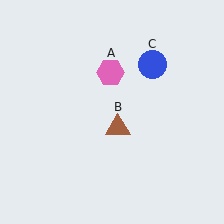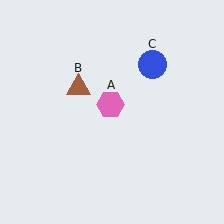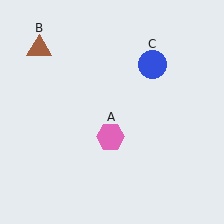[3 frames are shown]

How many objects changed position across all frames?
2 objects changed position: pink hexagon (object A), brown triangle (object B).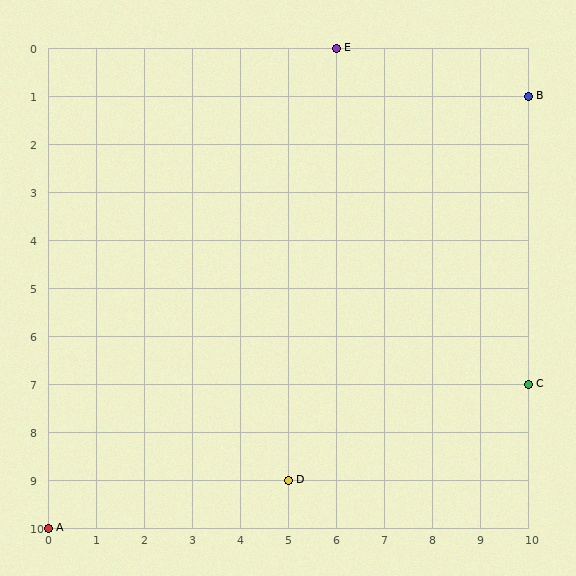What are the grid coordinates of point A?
Point A is at grid coordinates (0, 10).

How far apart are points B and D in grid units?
Points B and D are 5 columns and 8 rows apart (about 9.4 grid units diagonally).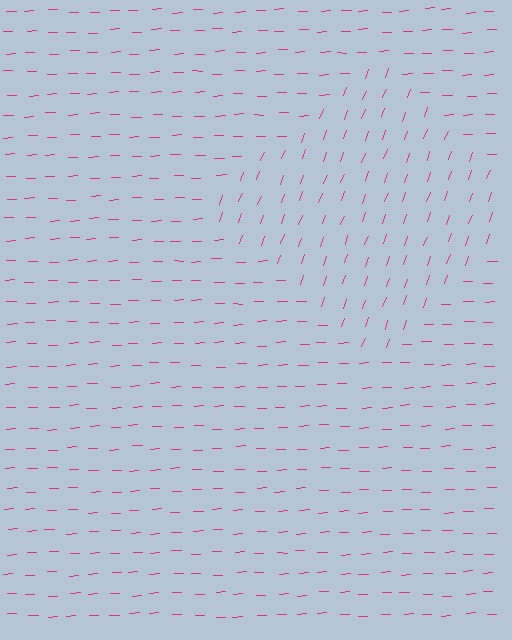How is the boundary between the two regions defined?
The boundary is defined purely by a change in line orientation (approximately 67 degrees difference). All lines are the same color and thickness.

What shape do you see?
I see a diamond.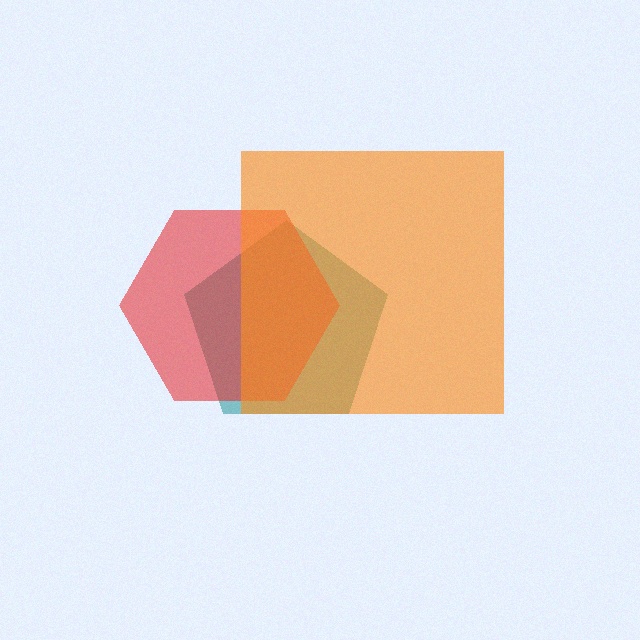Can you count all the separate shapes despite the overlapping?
Yes, there are 3 separate shapes.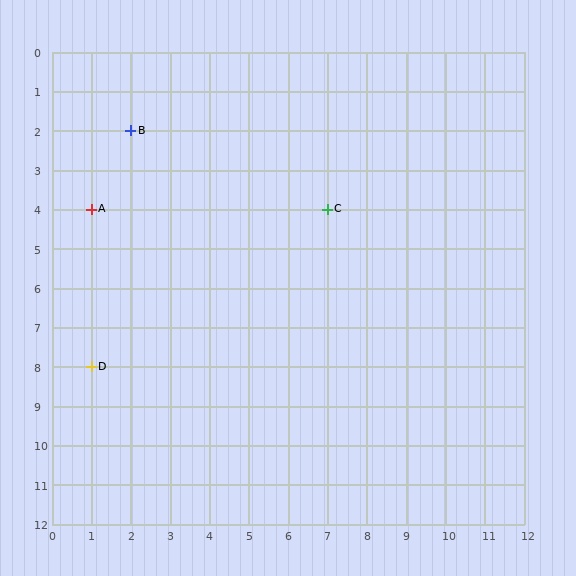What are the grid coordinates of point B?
Point B is at grid coordinates (2, 2).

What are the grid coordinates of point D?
Point D is at grid coordinates (1, 8).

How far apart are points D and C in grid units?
Points D and C are 6 columns and 4 rows apart (about 7.2 grid units diagonally).